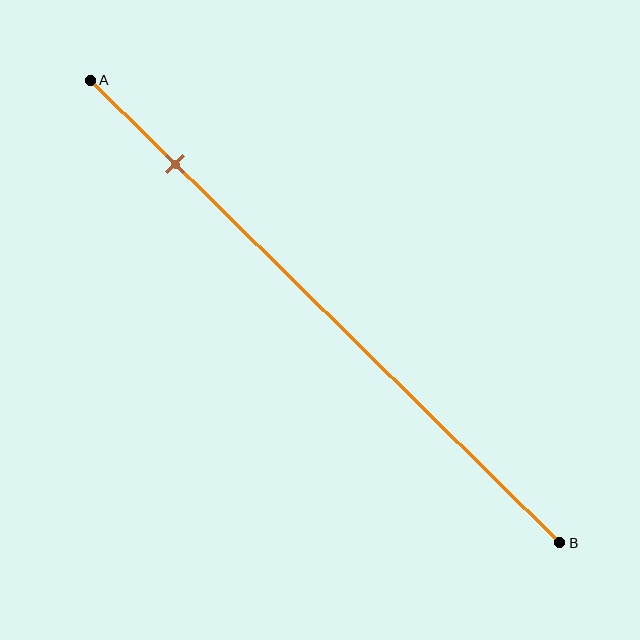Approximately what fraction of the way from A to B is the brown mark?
The brown mark is approximately 20% of the way from A to B.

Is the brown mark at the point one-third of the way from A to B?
No, the mark is at about 20% from A, not at the 33% one-third point.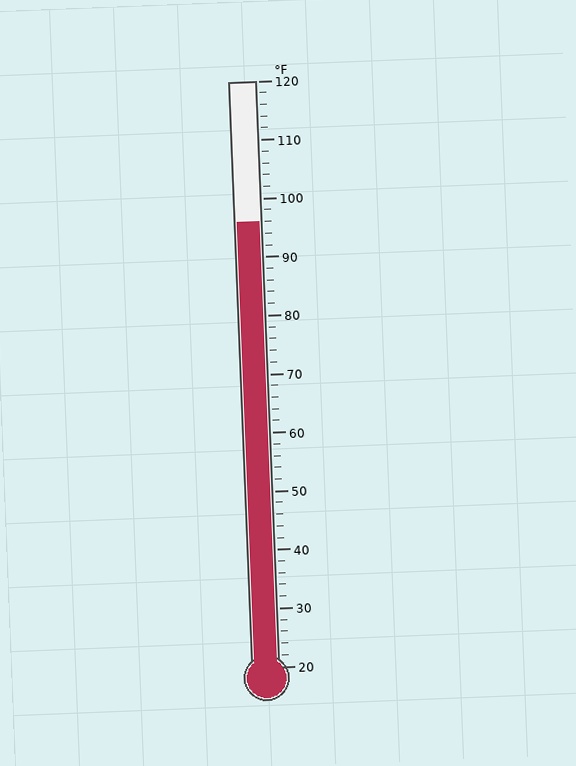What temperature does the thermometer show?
The thermometer shows approximately 96°F.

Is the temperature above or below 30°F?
The temperature is above 30°F.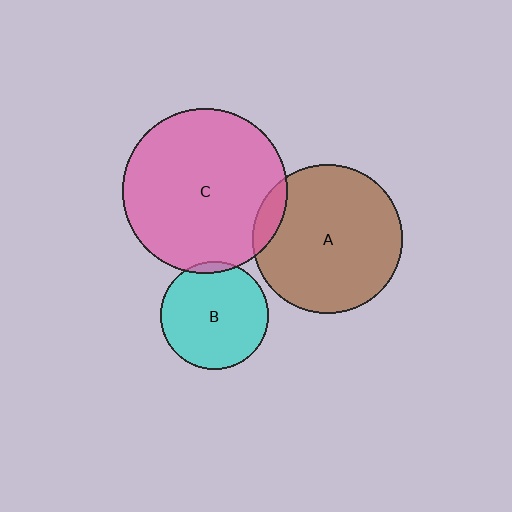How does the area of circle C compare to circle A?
Approximately 1.2 times.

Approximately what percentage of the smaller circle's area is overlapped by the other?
Approximately 5%.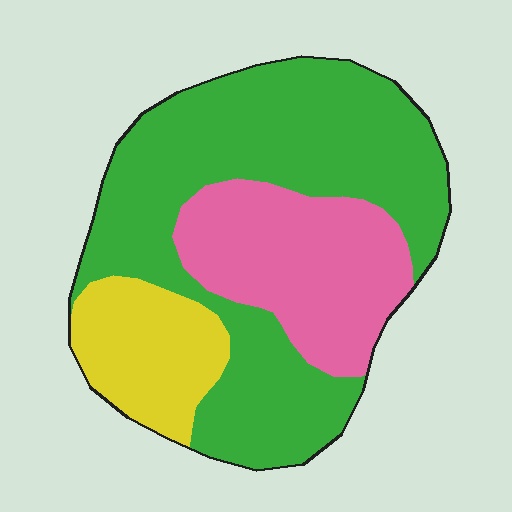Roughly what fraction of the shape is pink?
Pink takes up between a quarter and a half of the shape.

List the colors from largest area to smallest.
From largest to smallest: green, pink, yellow.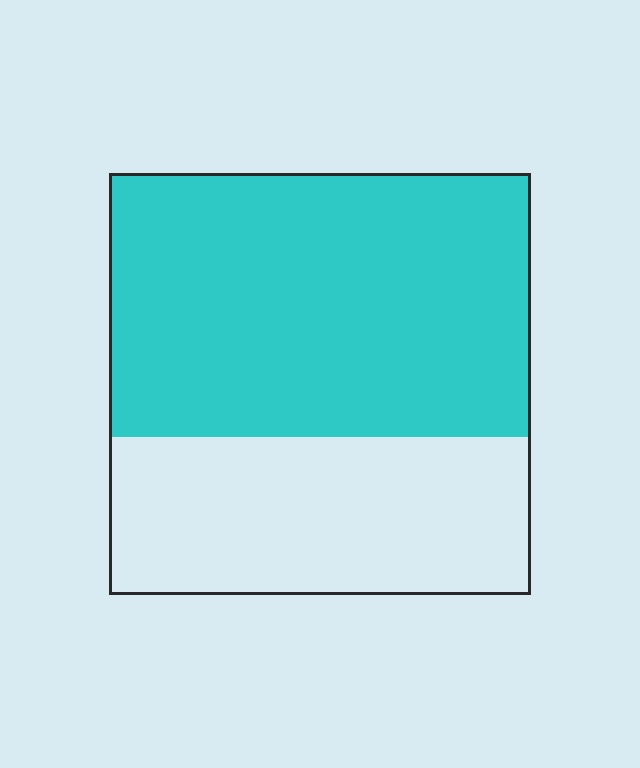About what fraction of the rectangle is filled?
About five eighths (5/8).